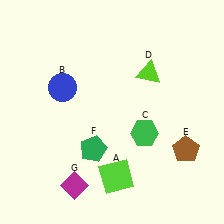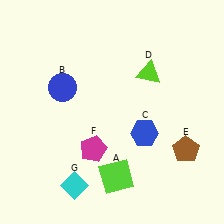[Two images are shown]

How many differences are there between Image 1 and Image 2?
There are 3 differences between the two images.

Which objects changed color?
C changed from green to blue. F changed from green to magenta. G changed from magenta to cyan.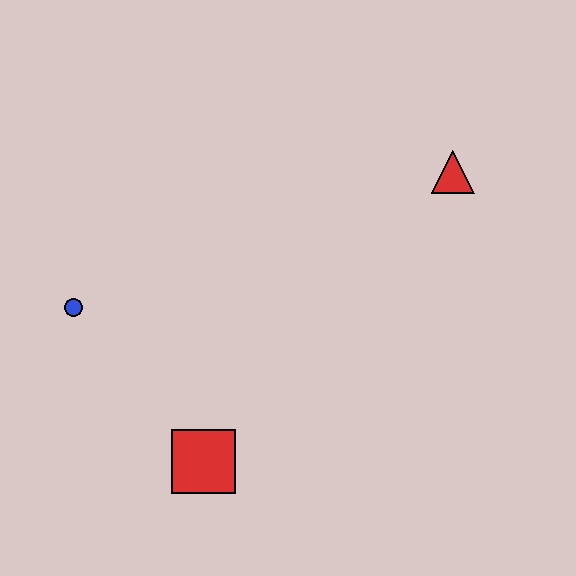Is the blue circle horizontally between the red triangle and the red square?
No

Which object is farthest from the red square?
The red triangle is farthest from the red square.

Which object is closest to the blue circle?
The red square is closest to the blue circle.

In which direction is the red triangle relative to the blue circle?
The red triangle is to the right of the blue circle.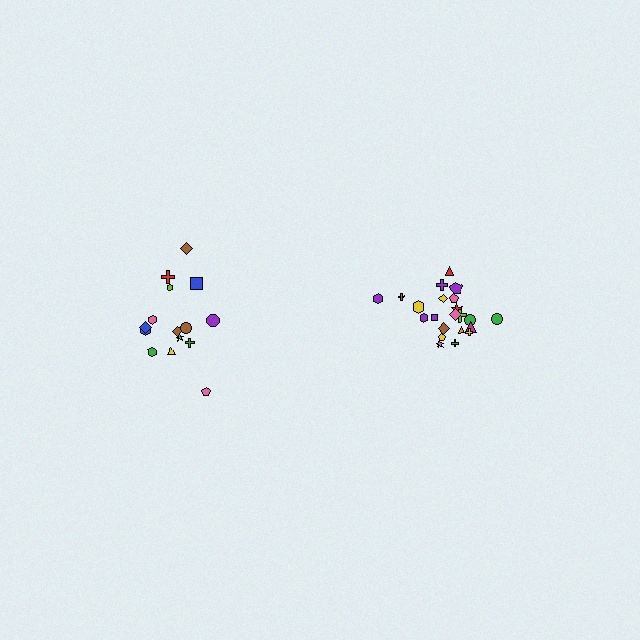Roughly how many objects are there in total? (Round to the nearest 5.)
Roughly 35 objects in total.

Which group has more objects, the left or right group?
The right group.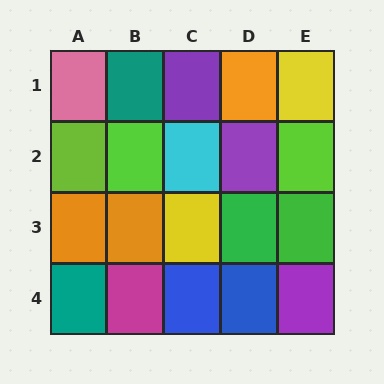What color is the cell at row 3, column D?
Green.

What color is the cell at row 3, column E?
Green.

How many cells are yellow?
2 cells are yellow.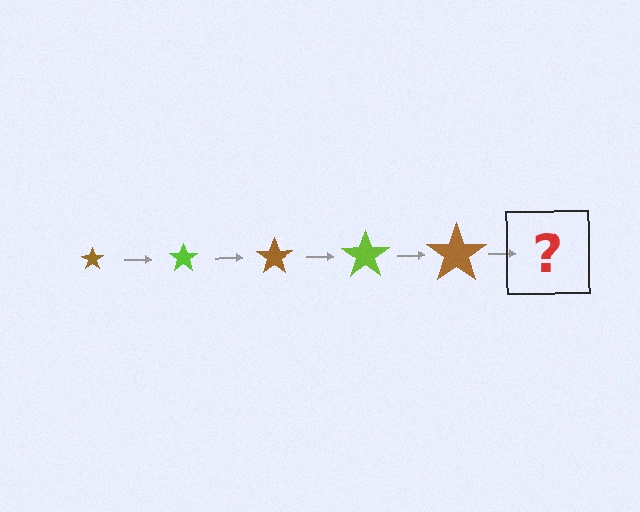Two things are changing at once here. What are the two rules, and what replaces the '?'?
The two rules are that the star grows larger each step and the color cycles through brown and lime. The '?' should be a lime star, larger than the previous one.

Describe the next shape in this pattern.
It should be a lime star, larger than the previous one.